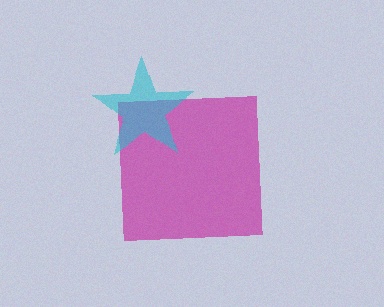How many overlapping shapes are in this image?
There are 2 overlapping shapes in the image.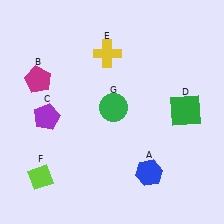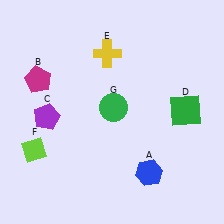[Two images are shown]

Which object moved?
The lime diamond (F) moved up.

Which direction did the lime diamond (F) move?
The lime diamond (F) moved up.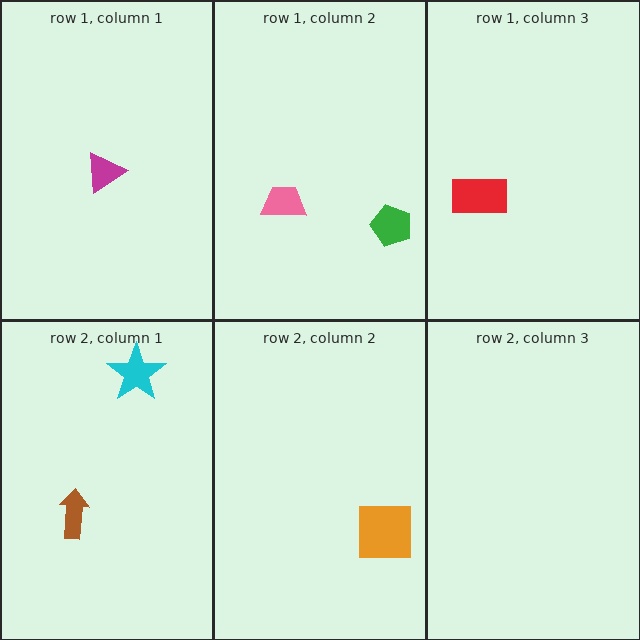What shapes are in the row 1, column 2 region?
The pink trapezoid, the green pentagon.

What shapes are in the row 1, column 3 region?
The red rectangle.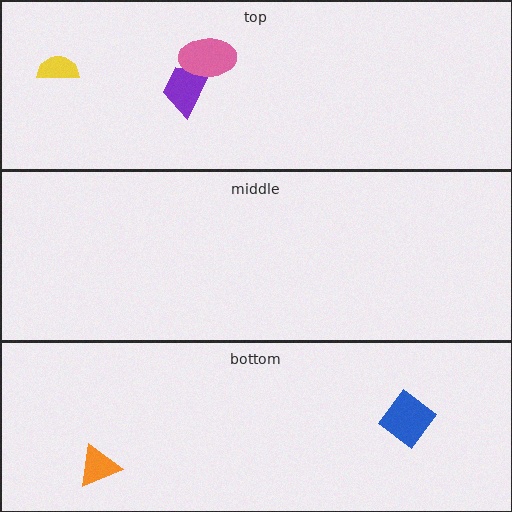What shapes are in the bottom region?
The orange triangle, the blue diamond.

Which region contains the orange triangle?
The bottom region.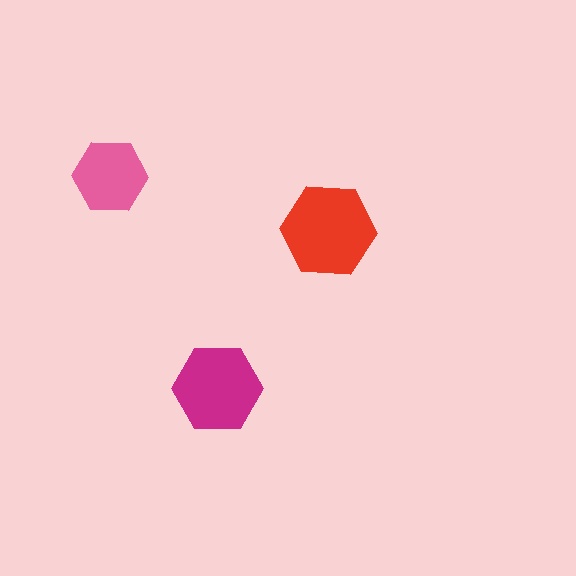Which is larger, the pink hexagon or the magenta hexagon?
The magenta one.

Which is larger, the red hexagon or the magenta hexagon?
The red one.